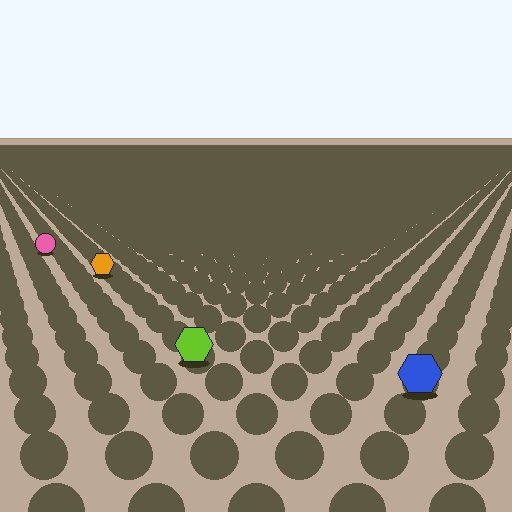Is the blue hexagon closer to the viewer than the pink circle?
Yes. The blue hexagon is closer — you can tell from the texture gradient: the ground texture is coarser near it.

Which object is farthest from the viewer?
The pink circle is farthest from the viewer. It appears smaller and the ground texture around it is denser.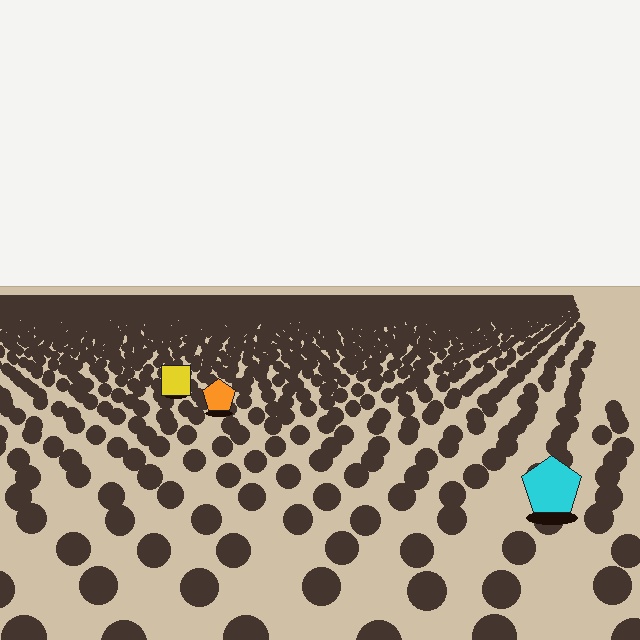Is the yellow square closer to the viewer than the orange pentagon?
No. The orange pentagon is closer — you can tell from the texture gradient: the ground texture is coarser near it.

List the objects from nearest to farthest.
From nearest to farthest: the cyan pentagon, the orange pentagon, the yellow square.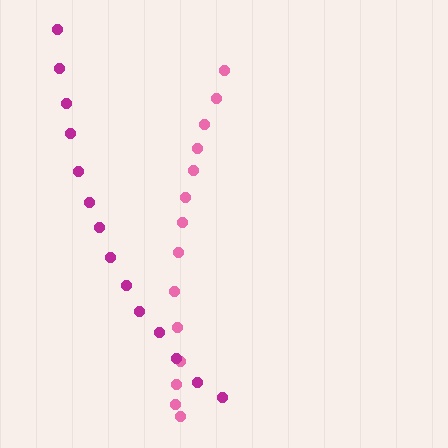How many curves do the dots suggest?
There are 2 distinct paths.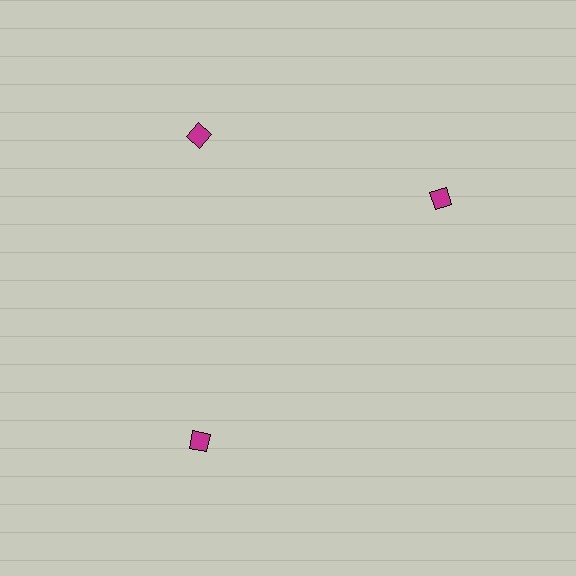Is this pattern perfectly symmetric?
No. The 3 magenta diamonds are arranged in a ring, but one element near the 3 o'clock position is rotated out of alignment along the ring, breaking the 3-fold rotational symmetry.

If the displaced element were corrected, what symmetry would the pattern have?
It would have 3-fold rotational symmetry — the pattern would map onto itself every 120 degrees.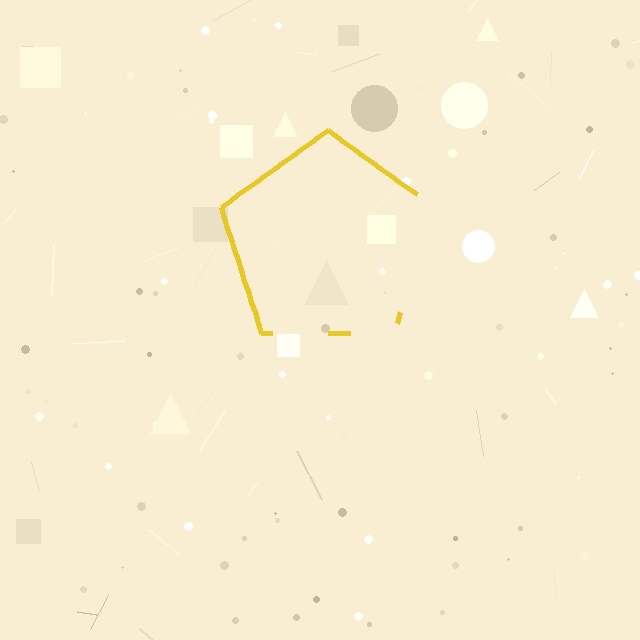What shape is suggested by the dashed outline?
The dashed outline suggests a pentagon.